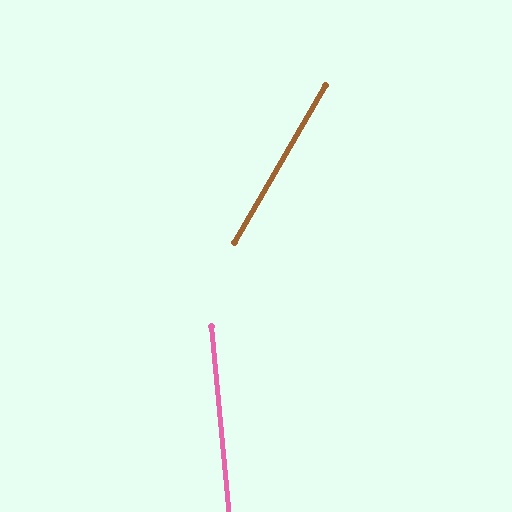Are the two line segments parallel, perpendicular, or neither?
Neither parallel nor perpendicular — they differ by about 35°.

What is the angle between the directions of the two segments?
Approximately 35 degrees.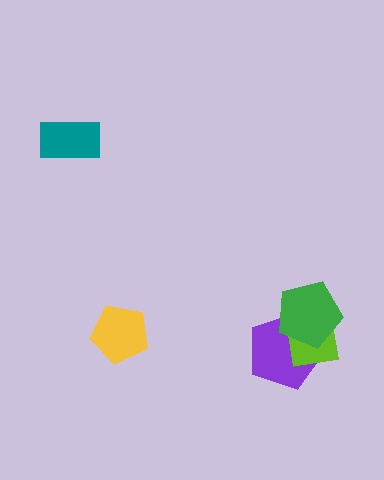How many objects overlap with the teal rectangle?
0 objects overlap with the teal rectangle.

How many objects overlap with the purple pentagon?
2 objects overlap with the purple pentagon.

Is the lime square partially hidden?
Yes, it is partially covered by another shape.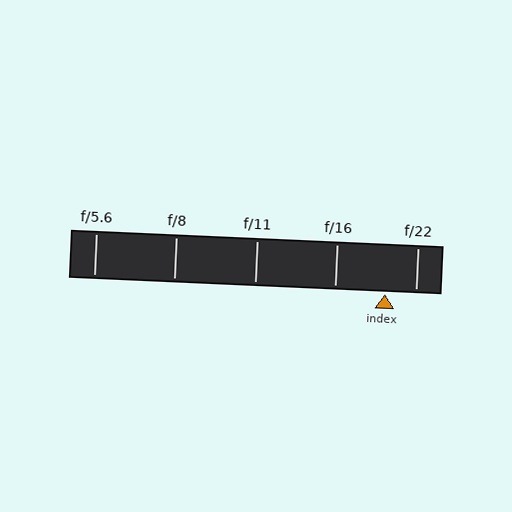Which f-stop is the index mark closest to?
The index mark is closest to f/22.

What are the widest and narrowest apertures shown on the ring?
The widest aperture shown is f/5.6 and the narrowest is f/22.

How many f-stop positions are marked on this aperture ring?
There are 5 f-stop positions marked.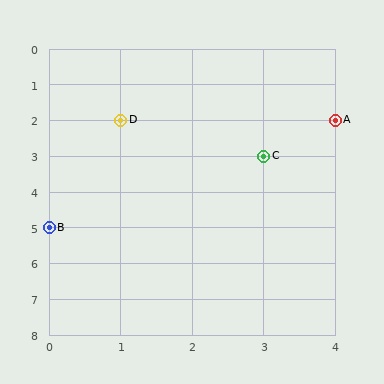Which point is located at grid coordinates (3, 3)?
Point C is at (3, 3).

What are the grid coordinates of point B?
Point B is at grid coordinates (0, 5).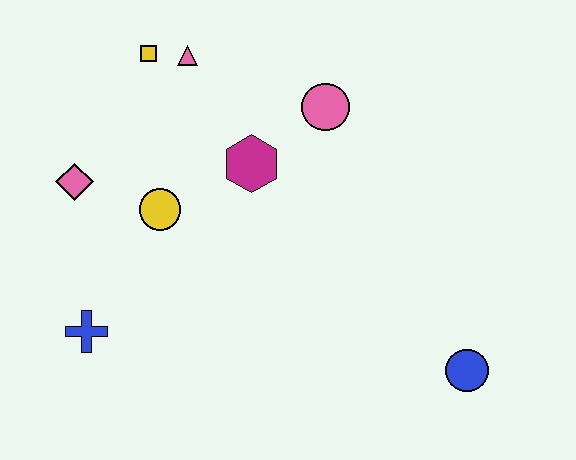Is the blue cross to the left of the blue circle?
Yes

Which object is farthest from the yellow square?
The blue circle is farthest from the yellow square.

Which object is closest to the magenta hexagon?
The pink circle is closest to the magenta hexagon.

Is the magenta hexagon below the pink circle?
Yes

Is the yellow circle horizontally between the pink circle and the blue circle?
No